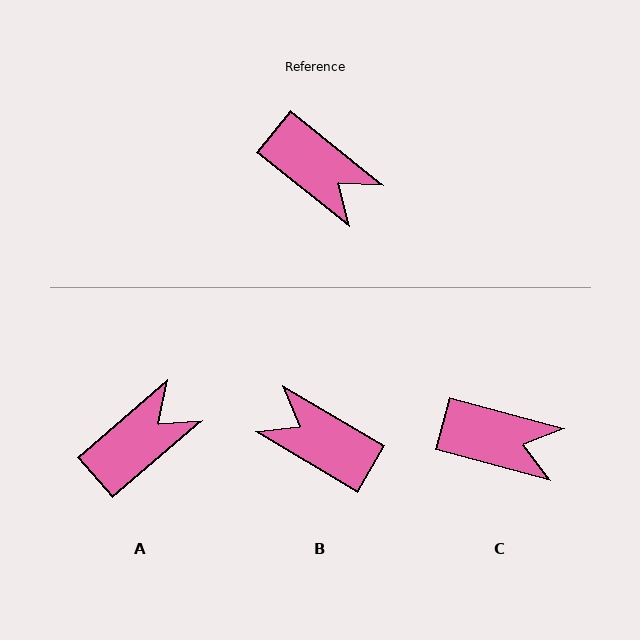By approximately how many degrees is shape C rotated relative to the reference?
Approximately 24 degrees counter-clockwise.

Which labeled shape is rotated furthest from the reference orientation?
B, about 172 degrees away.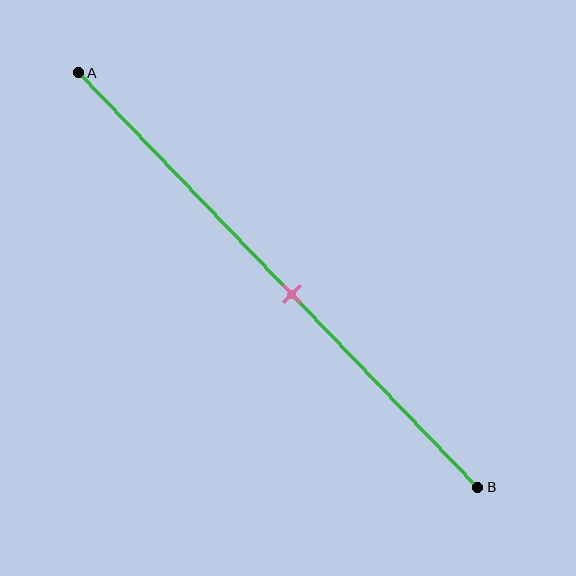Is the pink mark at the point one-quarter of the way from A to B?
No, the mark is at about 55% from A, not at the 25% one-quarter point.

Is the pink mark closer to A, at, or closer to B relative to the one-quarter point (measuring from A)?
The pink mark is closer to point B than the one-quarter point of segment AB.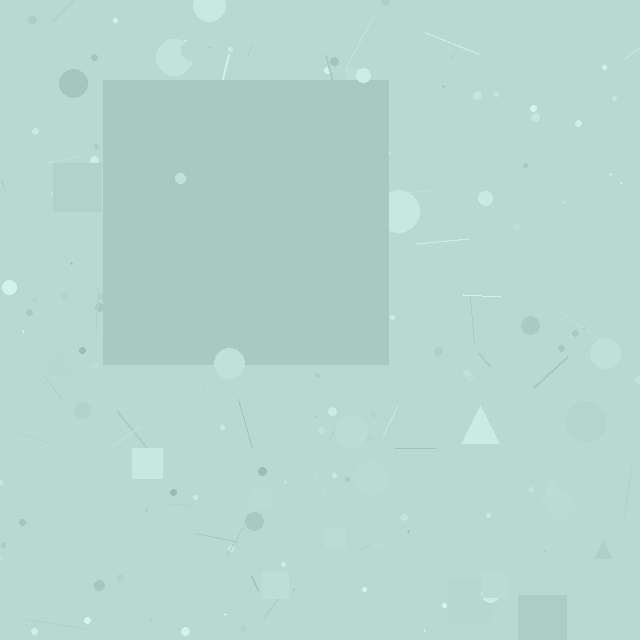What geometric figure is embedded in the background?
A square is embedded in the background.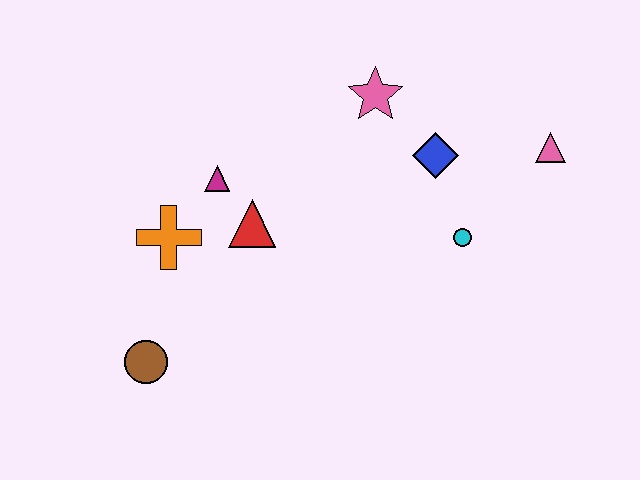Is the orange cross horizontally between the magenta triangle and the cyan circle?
No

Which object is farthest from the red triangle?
The pink triangle is farthest from the red triangle.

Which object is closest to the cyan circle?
The blue diamond is closest to the cyan circle.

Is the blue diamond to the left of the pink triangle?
Yes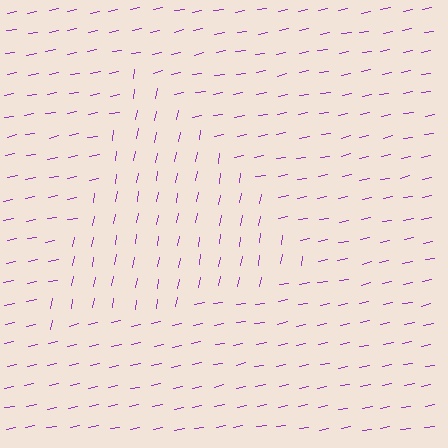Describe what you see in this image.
The image is filled with small purple line segments. A triangle region in the image has lines oriented differently from the surrounding lines, creating a visible texture boundary.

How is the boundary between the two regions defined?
The boundary is defined purely by a change in line orientation (approximately 69 degrees difference). All lines are the same color and thickness.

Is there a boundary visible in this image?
Yes, there is a texture boundary formed by a change in line orientation.